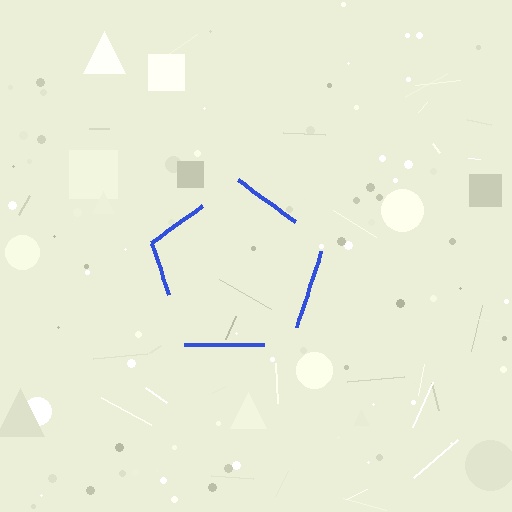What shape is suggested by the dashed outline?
The dashed outline suggests a pentagon.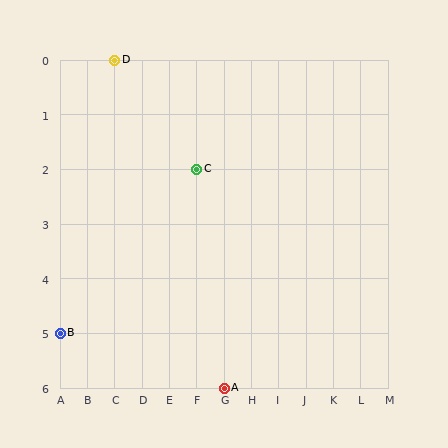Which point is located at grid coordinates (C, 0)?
Point D is at (C, 0).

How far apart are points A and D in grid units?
Points A and D are 4 columns and 6 rows apart (about 7.2 grid units diagonally).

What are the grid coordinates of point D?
Point D is at grid coordinates (C, 0).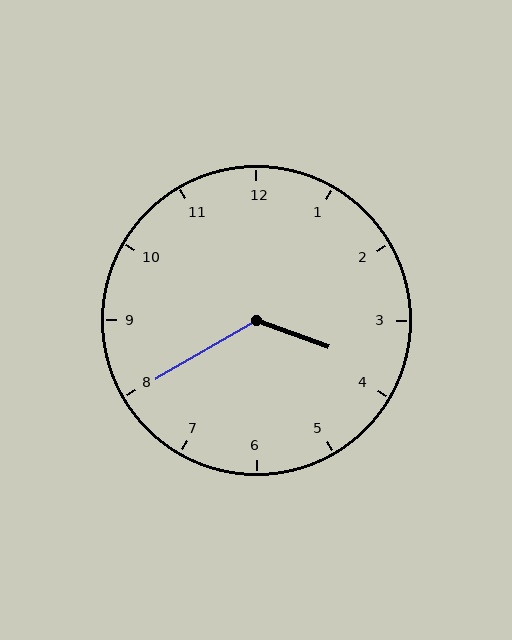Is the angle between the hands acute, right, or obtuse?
It is obtuse.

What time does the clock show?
3:40.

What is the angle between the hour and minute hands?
Approximately 130 degrees.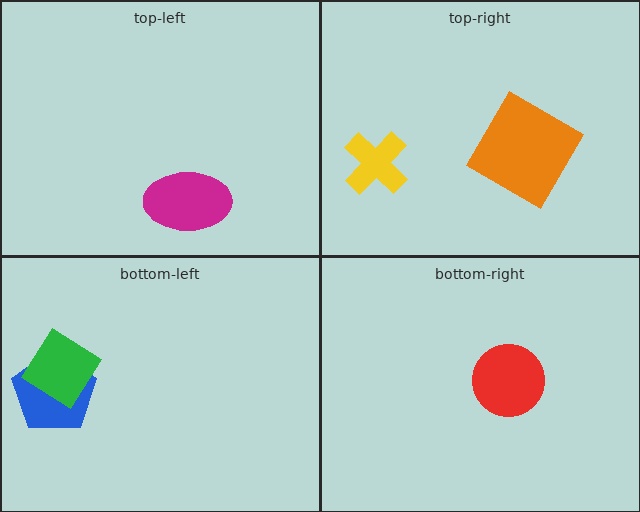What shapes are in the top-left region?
The magenta ellipse.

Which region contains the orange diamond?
The top-right region.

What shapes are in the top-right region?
The yellow cross, the orange diamond.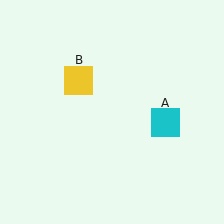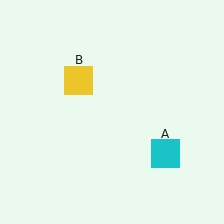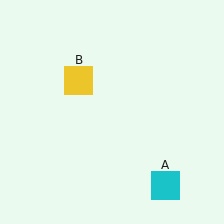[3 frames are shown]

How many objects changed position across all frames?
1 object changed position: cyan square (object A).